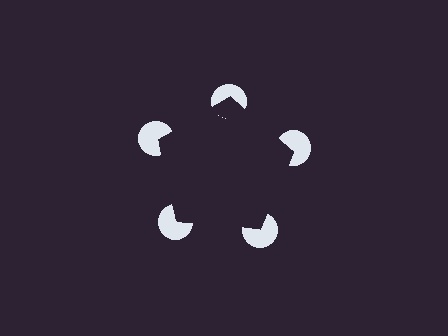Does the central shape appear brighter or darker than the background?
It typically appears slightly darker than the background, even though no actual brightness change is drawn.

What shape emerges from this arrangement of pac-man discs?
An illusory pentagon — its edges are inferred from the aligned wedge cuts in the pac-man discs, not physically drawn.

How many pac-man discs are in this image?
There are 5 — one at each vertex of the illusory pentagon.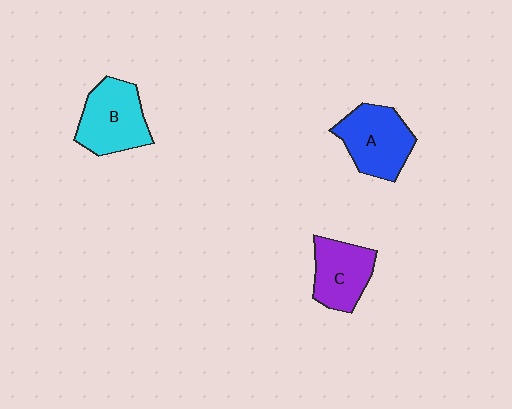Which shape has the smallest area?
Shape C (purple).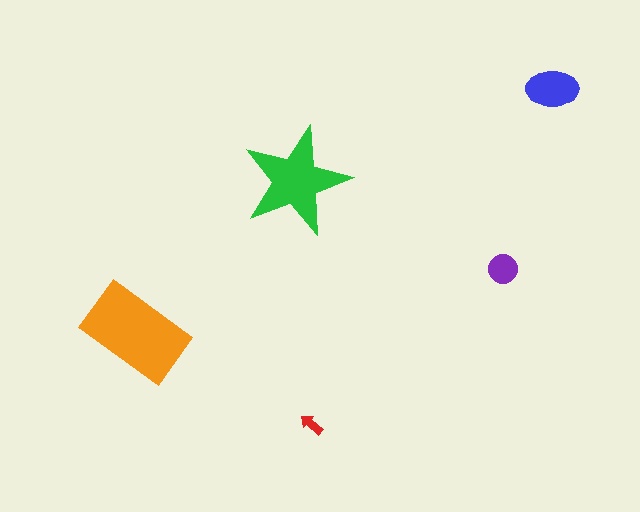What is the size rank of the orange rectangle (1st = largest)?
1st.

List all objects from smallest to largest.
The red arrow, the purple circle, the blue ellipse, the green star, the orange rectangle.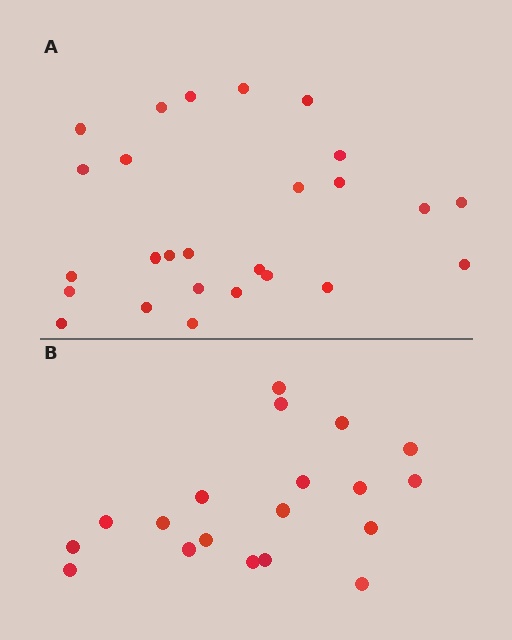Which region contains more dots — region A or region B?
Region A (the top region) has more dots.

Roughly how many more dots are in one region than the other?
Region A has roughly 8 or so more dots than region B.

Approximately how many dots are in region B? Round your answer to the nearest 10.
About 20 dots. (The exact count is 19, which rounds to 20.)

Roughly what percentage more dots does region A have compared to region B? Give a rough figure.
About 35% more.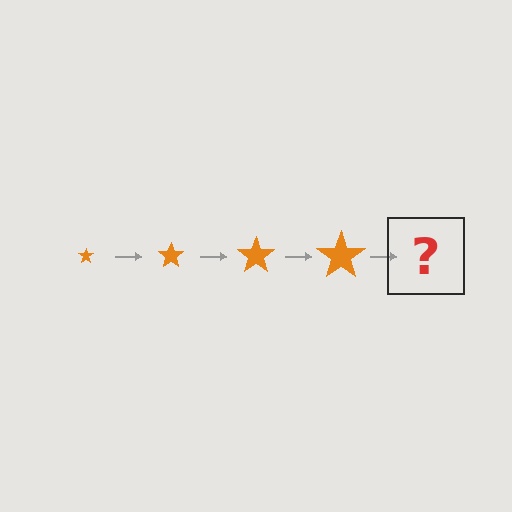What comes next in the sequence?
The next element should be an orange star, larger than the previous one.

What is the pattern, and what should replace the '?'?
The pattern is that the star gets progressively larger each step. The '?' should be an orange star, larger than the previous one.